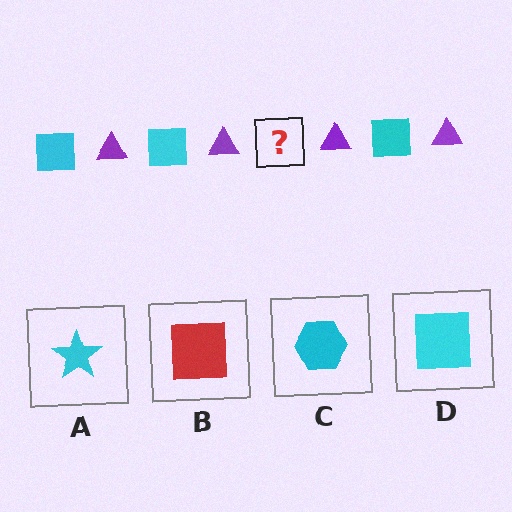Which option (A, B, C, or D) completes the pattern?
D.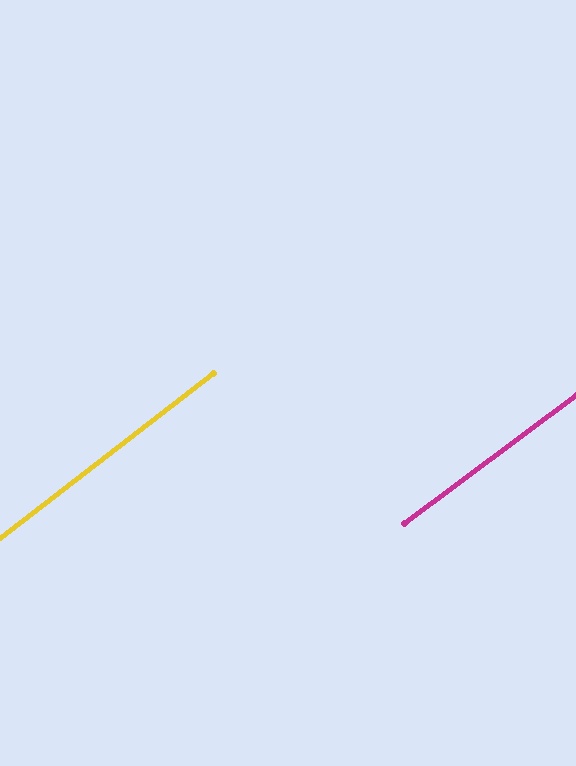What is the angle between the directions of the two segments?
Approximately 1 degree.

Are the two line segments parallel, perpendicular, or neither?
Parallel — their directions differ by only 1.0°.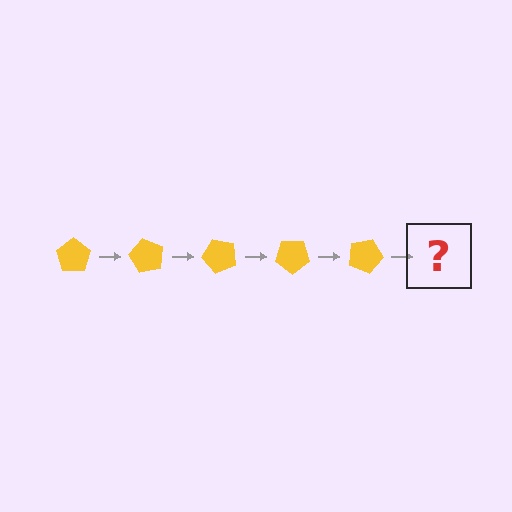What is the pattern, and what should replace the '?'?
The pattern is that the pentagon rotates 60 degrees each step. The '?' should be a yellow pentagon rotated 300 degrees.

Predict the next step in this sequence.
The next step is a yellow pentagon rotated 300 degrees.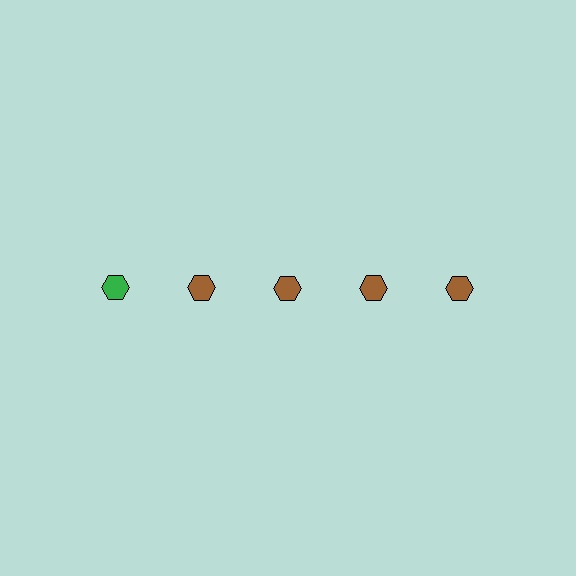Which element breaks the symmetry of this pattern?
The green hexagon in the top row, leftmost column breaks the symmetry. All other shapes are brown hexagons.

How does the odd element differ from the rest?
It has a different color: green instead of brown.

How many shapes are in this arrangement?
There are 5 shapes arranged in a grid pattern.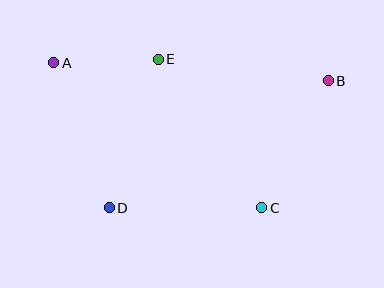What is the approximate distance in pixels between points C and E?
The distance between C and E is approximately 181 pixels.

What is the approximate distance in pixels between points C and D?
The distance between C and D is approximately 152 pixels.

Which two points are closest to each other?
Points A and E are closest to each other.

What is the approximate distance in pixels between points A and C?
The distance between A and C is approximately 253 pixels.